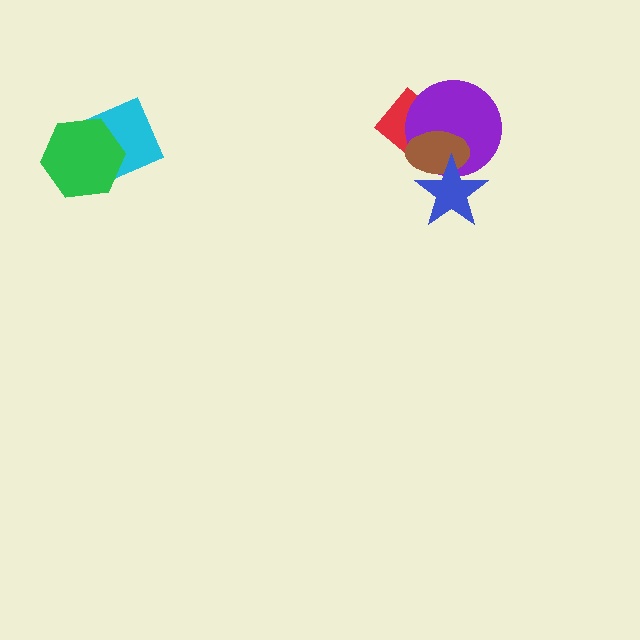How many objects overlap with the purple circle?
3 objects overlap with the purple circle.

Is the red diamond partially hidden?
Yes, it is partially covered by another shape.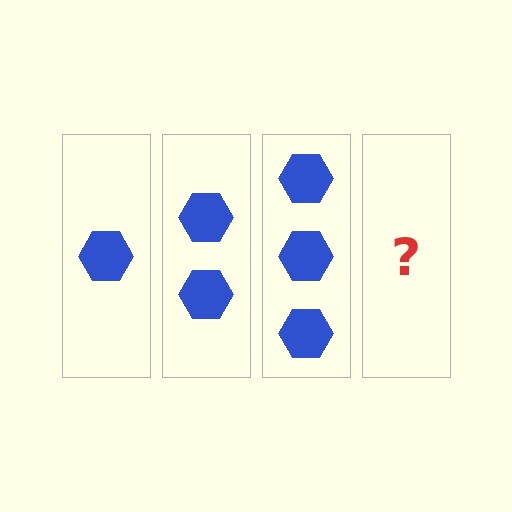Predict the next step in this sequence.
The next step is 4 hexagons.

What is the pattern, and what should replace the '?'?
The pattern is that each step adds one more hexagon. The '?' should be 4 hexagons.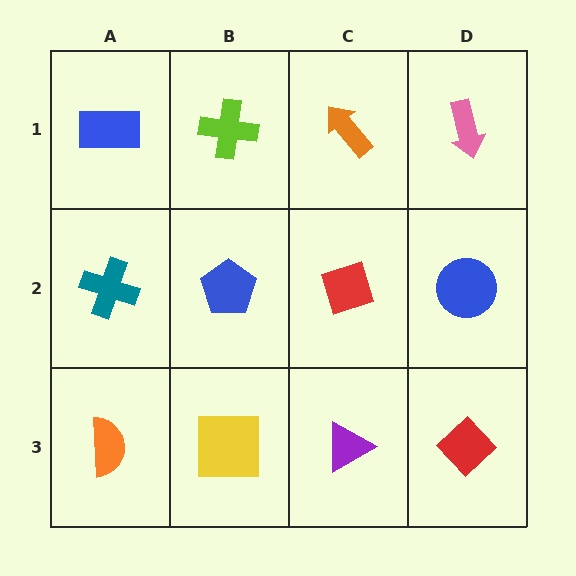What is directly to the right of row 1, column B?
An orange arrow.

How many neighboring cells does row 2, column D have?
3.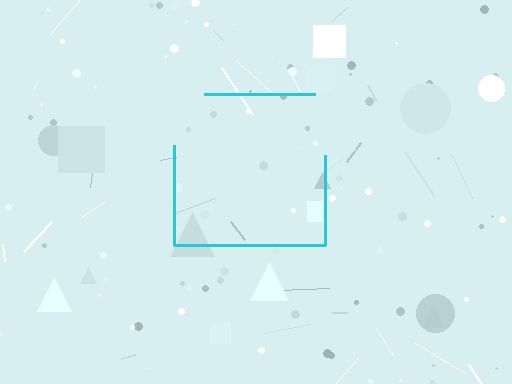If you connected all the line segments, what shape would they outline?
They would outline a square.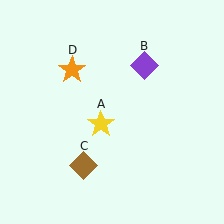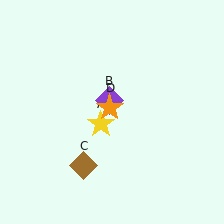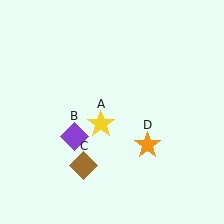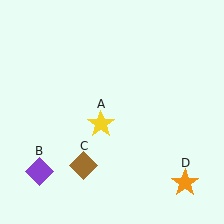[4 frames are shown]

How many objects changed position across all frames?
2 objects changed position: purple diamond (object B), orange star (object D).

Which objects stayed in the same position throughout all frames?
Yellow star (object A) and brown diamond (object C) remained stationary.